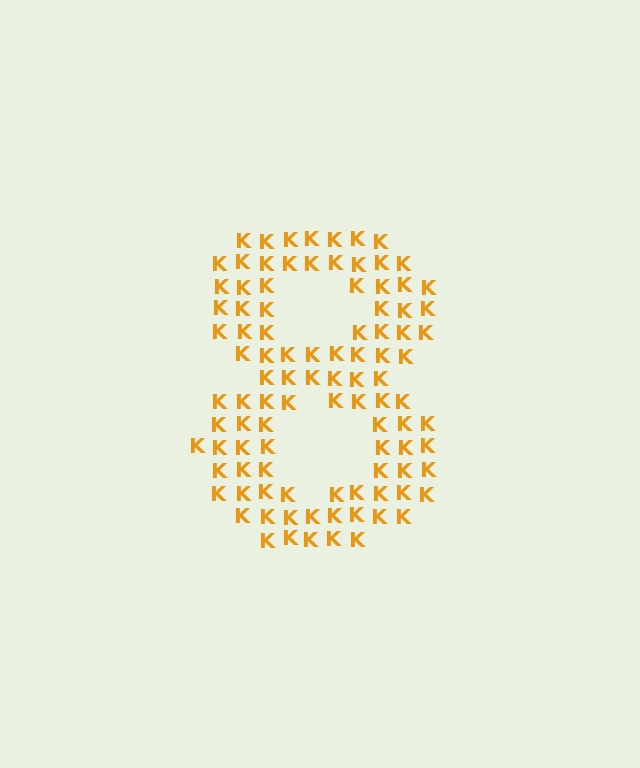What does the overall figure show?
The overall figure shows the digit 8.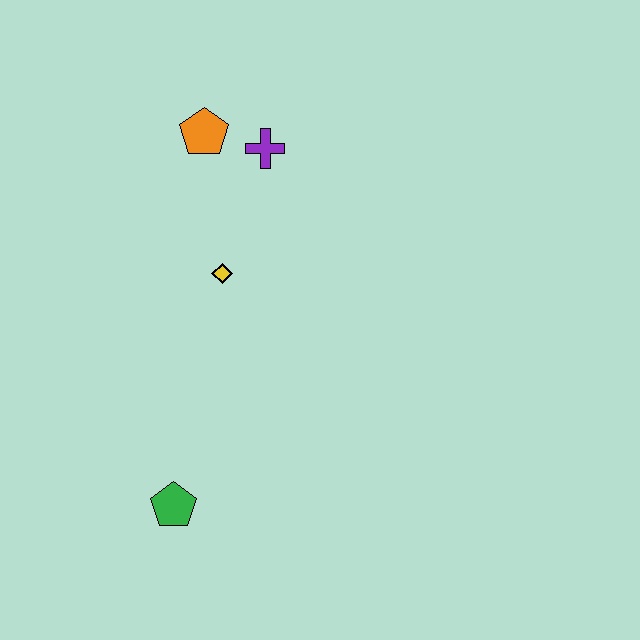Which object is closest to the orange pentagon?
The purple cross is closest to the orange pentagon.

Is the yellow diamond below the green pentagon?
No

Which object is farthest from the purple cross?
The green pentagon is farthest from the purple cross.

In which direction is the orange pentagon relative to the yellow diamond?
The orange pentagon is above the yellow diamond.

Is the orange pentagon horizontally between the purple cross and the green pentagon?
Yes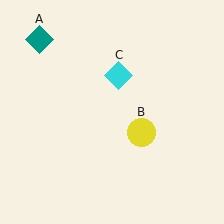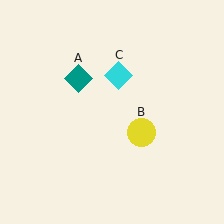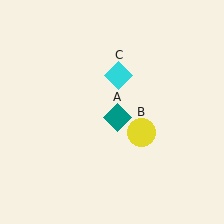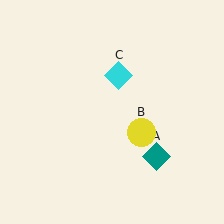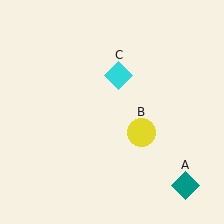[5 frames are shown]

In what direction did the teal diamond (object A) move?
The teal diamond (object A) moved down and to the right.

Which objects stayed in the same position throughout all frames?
Yellow circle (object B) and cyan diamond (object C) remained stationary.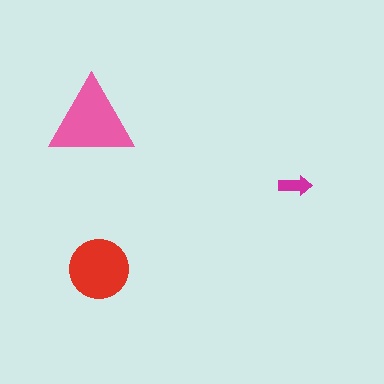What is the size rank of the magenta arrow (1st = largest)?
3rd.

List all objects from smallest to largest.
The magenta arrow, the red circle, the pink triangle.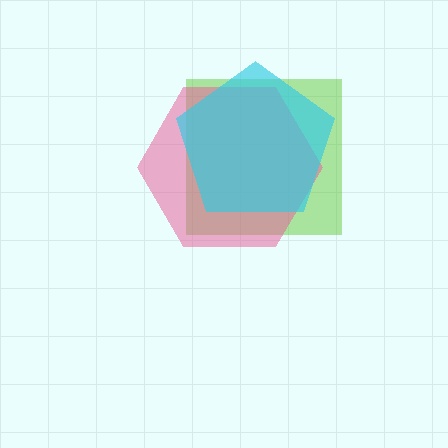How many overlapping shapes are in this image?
There are 3 overlapping shapes in the image.